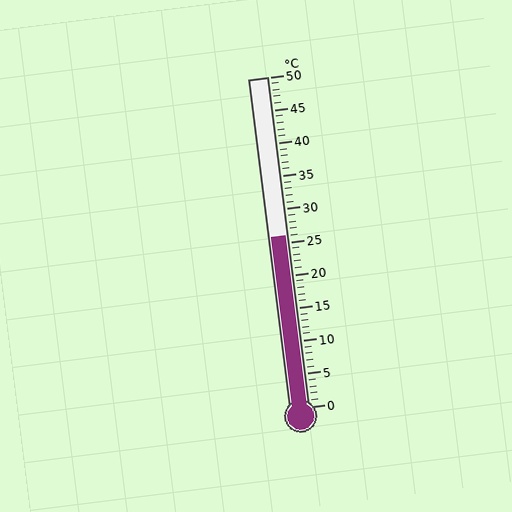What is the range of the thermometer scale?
The thermometer scale ranges from 0°C to 50°C.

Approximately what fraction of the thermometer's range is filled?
The thermometer is filled to approximately 50% of its range.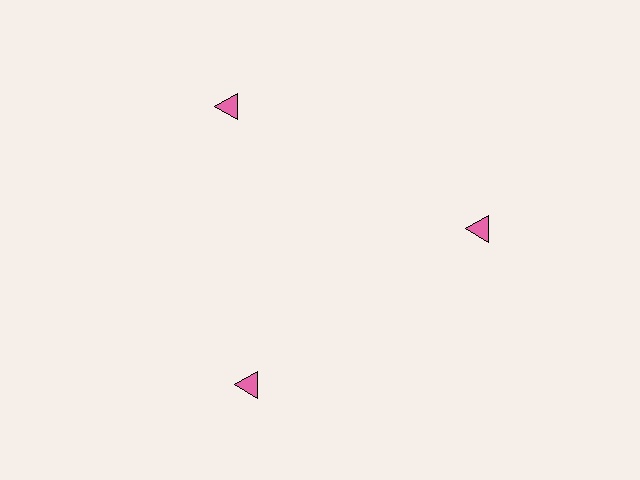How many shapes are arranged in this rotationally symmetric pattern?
There are 3 shapes, arranged in 3 groups of 1.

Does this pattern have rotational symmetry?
Yes, this pattern has 3-fold rotational symmetry. It looks the same after rotating 120 degrees around the center.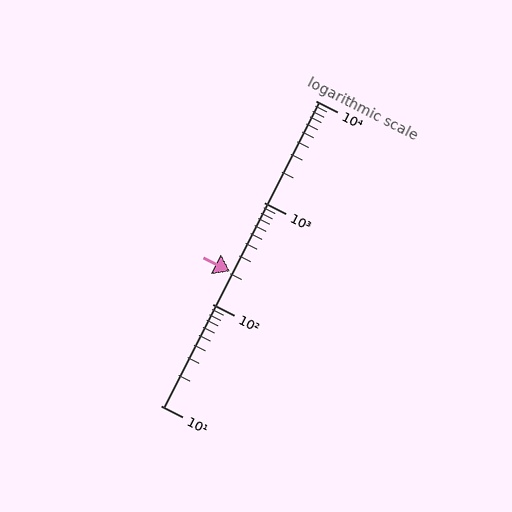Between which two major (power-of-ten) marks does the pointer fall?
The pointer is between 100 and 1000.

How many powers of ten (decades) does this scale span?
The scale spans 3 decades, from 10 to 10000.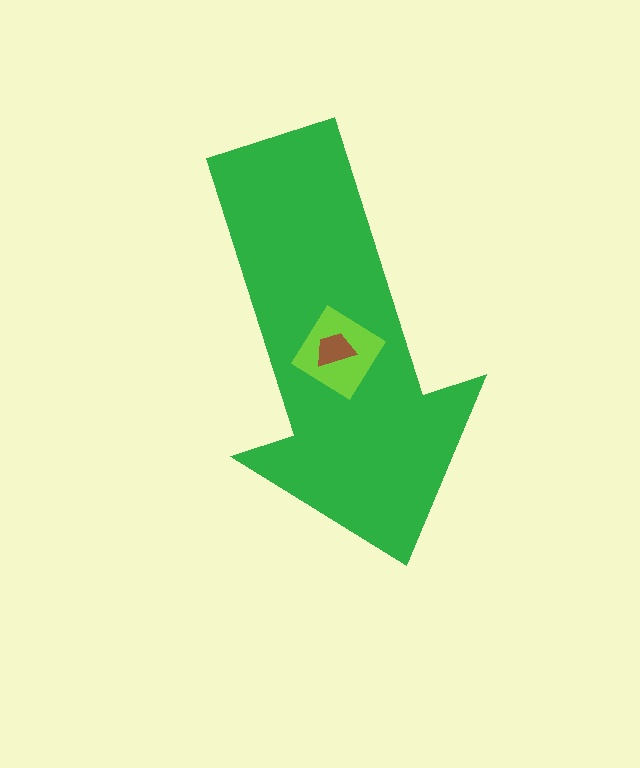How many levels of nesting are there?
3.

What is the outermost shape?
The green arrow.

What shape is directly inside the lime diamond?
The brown trapezoid.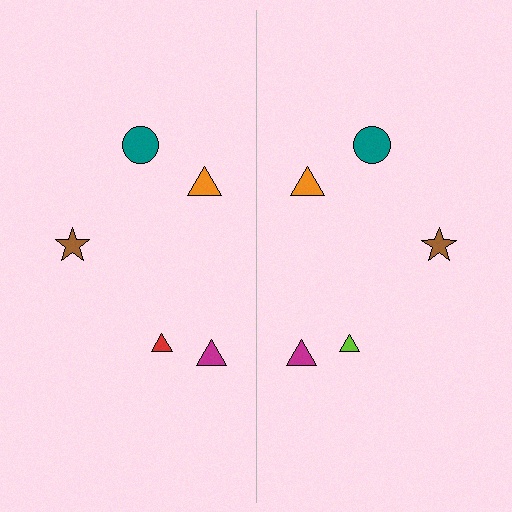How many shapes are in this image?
There are 10 shapes in this image.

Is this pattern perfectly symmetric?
No, the pattern is not perfectly symmetric. The lime triangle on the right side breaks the symmetry — its mirror counterpart is red.